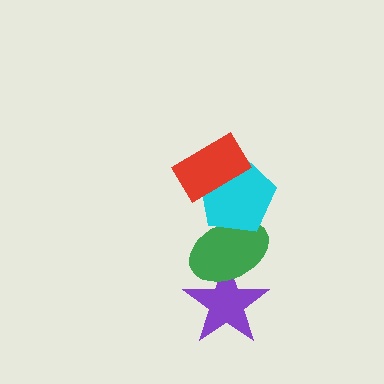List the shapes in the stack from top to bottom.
From top to bottom: the red rectangle, the cyan pentagon, the green ellipse, the purple star.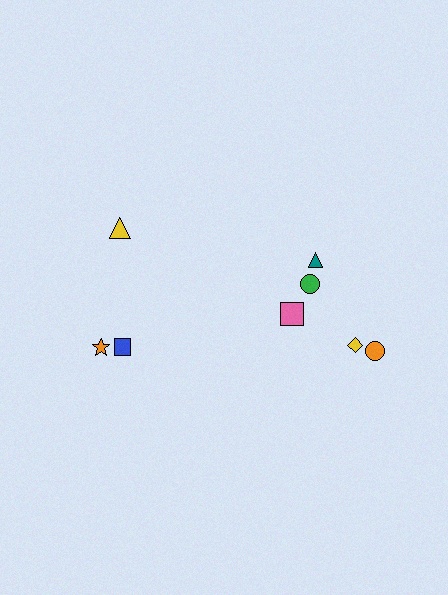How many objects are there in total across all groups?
There are 8 objects.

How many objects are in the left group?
There are 3 objects.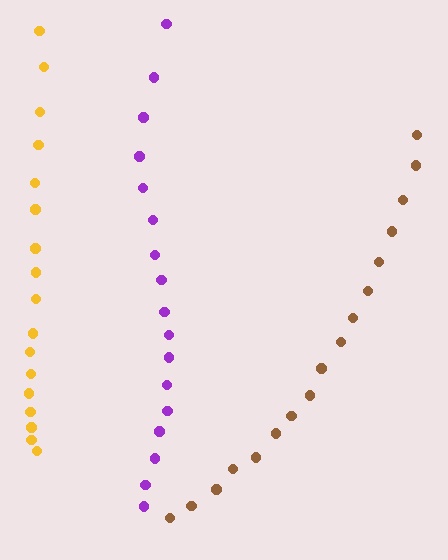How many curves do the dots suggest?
There are 3 distinct paths.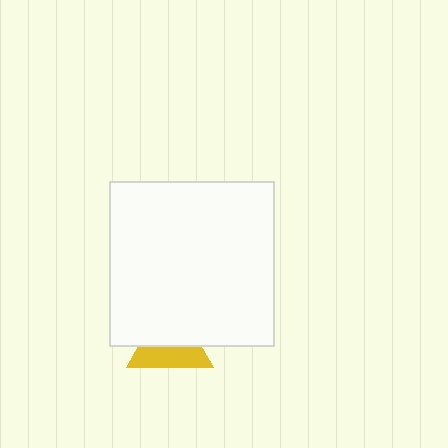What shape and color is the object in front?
The object in front is a white square.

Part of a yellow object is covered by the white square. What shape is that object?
It is a triangle.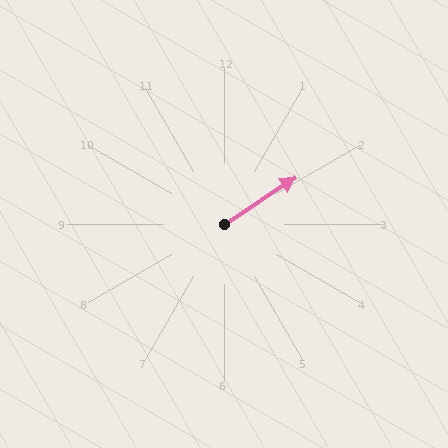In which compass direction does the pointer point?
Northeast.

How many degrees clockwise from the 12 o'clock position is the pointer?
Approximately 57 degrees.